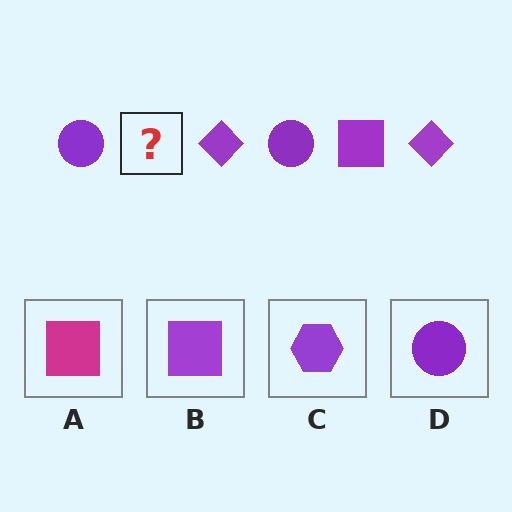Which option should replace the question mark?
Option B.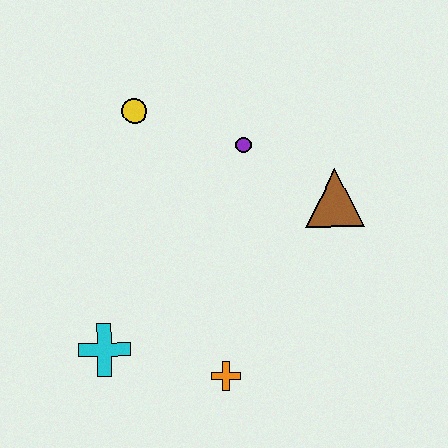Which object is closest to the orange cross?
The cyan cross is closest to the orange cross.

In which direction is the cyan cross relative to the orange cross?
The cyan cross is to the left of the orange cross.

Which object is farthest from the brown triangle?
The cyan cross is farthest from the brown triangle.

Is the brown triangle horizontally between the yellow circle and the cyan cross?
No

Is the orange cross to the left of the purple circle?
Yes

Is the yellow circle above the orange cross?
Yes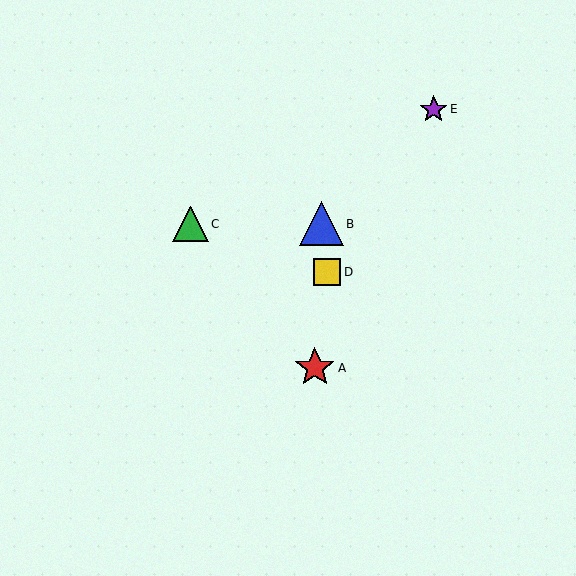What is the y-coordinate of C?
Object C is at y≈224.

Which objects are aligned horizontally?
Objects B, C are aligned horizontally.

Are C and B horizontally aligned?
Yes, both are at y≈224.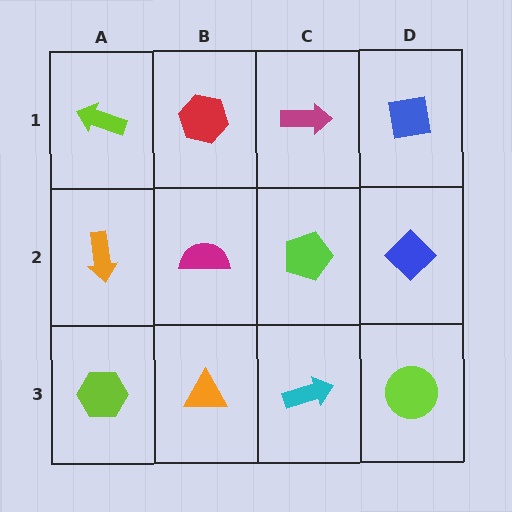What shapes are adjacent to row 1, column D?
A blue diamond (row 2, column D), a magenta arrow (row 1, column C).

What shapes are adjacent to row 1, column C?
A lime pentagon (row 2, column C), a red hexagon (row 1, column B), a blue square (row 1, column D).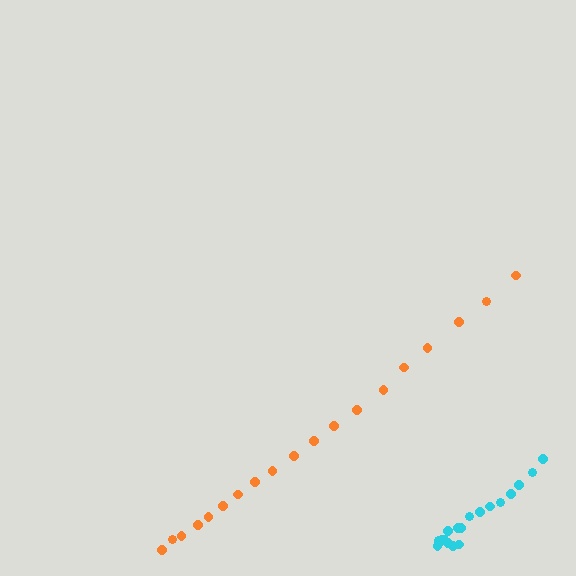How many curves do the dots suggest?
There are 2 distinct paths.